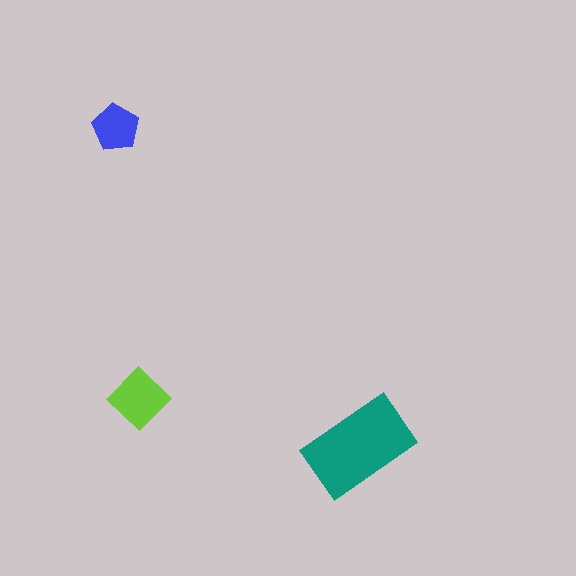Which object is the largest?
The teal rectangle.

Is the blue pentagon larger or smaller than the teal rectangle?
Smaller.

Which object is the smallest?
The blue pentagon.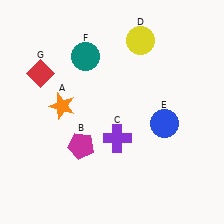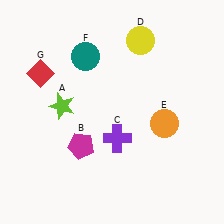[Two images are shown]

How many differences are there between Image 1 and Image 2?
There are 2 differences between the two images.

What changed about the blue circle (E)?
In Image 1, E is blue. In Image 2, it changed to orange.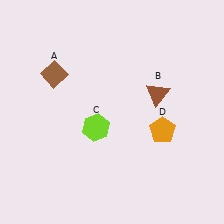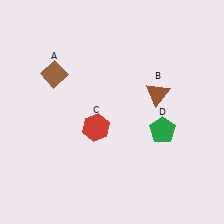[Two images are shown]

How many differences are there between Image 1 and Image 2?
There are 2 differences between the two images.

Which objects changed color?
C changed from lime to red. D changed from orange to green.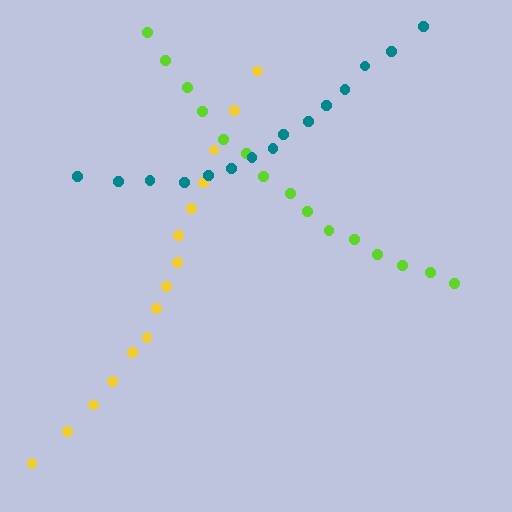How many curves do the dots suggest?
There are 3 distinct paths.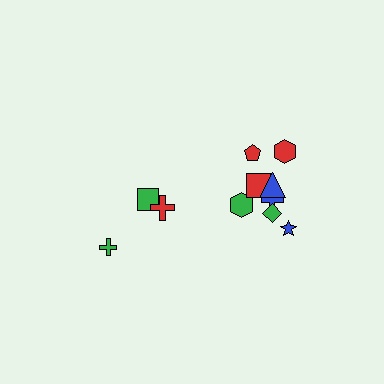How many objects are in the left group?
There are 3 objects.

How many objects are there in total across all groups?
There are 11 objects.